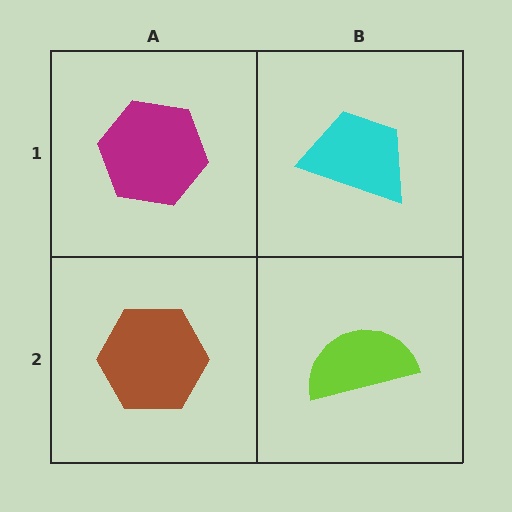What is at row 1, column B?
A cyan trapezoid.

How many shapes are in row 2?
2 shapes.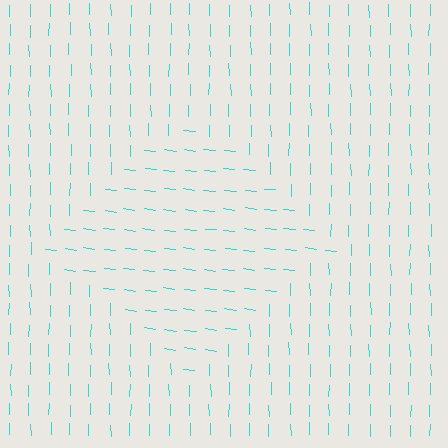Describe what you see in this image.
The image is filled with small cyan line segments. A diamond region in the image has lines oriented differently from the surrounding lines, creating a visible texture boundary.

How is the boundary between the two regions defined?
The boundary is defined purely by a change in line orientation (approximately 82 degrees difference). All lines are the same color and thickness.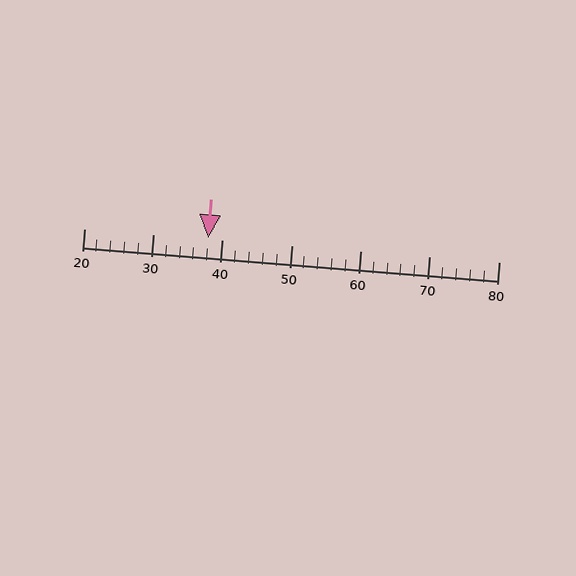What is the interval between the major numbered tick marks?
The major tick marks are spaced 10 units apart.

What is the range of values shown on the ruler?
The ruler shows values from 20 to 80.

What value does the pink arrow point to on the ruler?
The pink arrow points to approximately 38.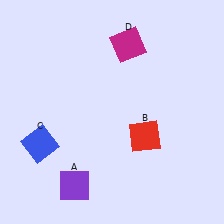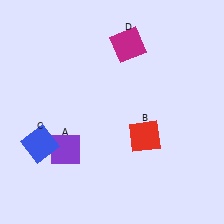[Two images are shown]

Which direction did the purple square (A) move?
The purple square (A) moved up.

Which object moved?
The purple square (A) moved up.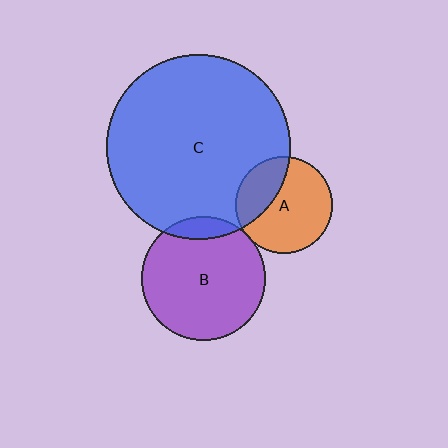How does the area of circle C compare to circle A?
Approximately 3.6 times.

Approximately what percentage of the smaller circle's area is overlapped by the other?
Approximately 5%.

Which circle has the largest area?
Circle C (blue).